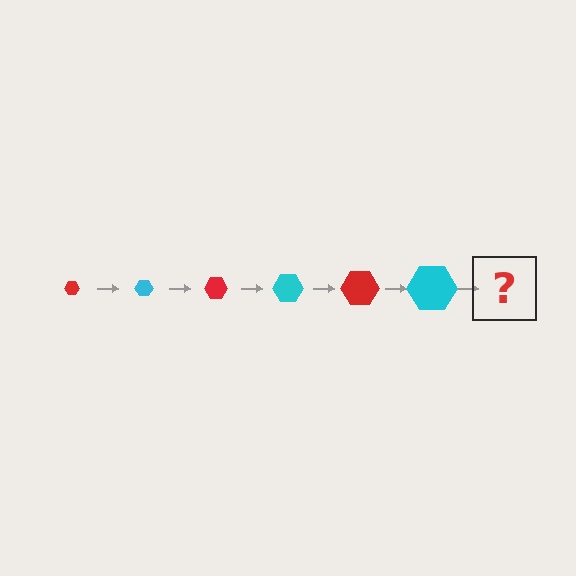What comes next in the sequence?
The next element should be a red hexagon, larger than the previous one.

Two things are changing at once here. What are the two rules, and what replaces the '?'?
The two rules are that the hexagon grows larger each step and the color cycles through red and cyan. The '?' should be a red hexagon, larger than the previous one.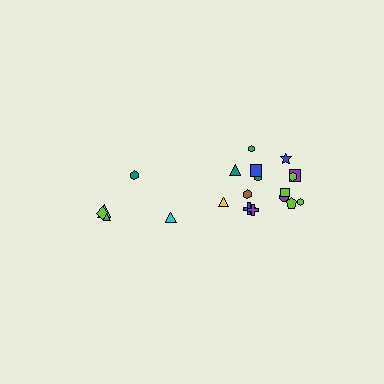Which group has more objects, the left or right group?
The right group.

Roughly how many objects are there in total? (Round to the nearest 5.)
Roughly 20 objects in total.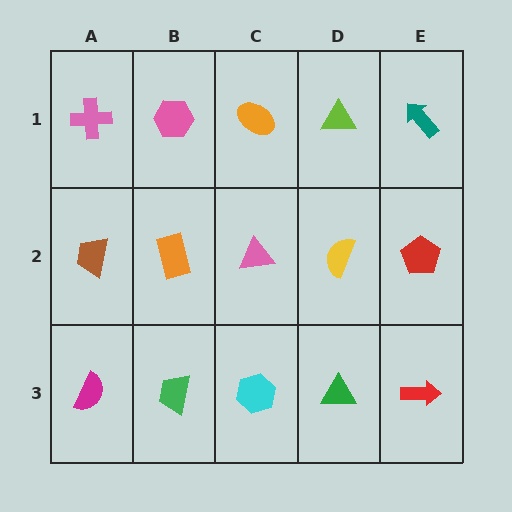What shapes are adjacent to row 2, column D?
A lime triangle (row 1, column D), a green triangle (row 3, column D), a pink triangle (row 2, column C), a red pentagon (row 2, column E).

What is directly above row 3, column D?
A yellow semicircle.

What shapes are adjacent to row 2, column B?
A pink hexagon (row 1, column B), a green trapezoid (row 3, column B), a brown trapezoid (row 2, column A), a pink triangle (row 2, column C).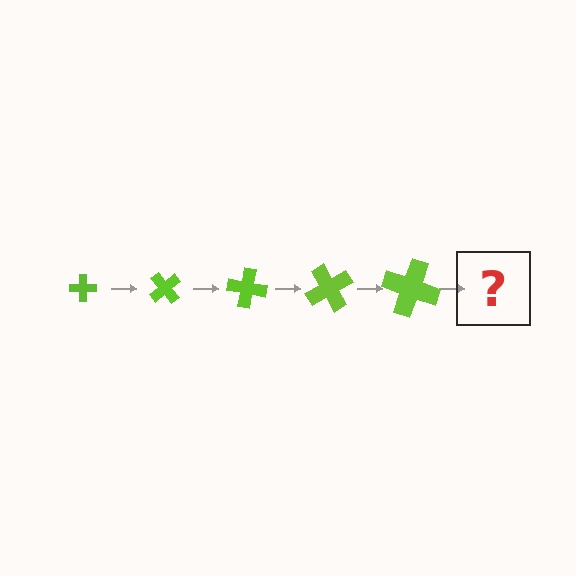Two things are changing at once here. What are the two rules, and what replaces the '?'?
The two rules are that the cross grows larger each step and it rotates 50 degrees each step. The '?' should be a cross, larger than the previous one and rotated 250 degrees from the start.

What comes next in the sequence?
The next element should be a cross, larger than the previous one and rotated 250 degrees from the start.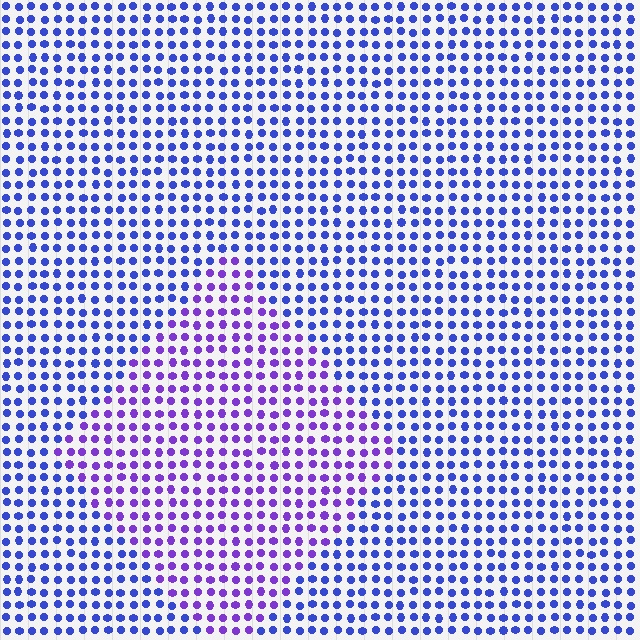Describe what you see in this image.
The image is filled with small blue elements in a uniform arrangement. A diamond-shaped region is visible where the elements are tinted to a slightly different hue, forming a subtle color boundary.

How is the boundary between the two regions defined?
The boundary is defined purely by a slight shift in hue (about 35 degrees). Spacing, size, and orientation are identical on both sides.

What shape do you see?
I see a diamond.